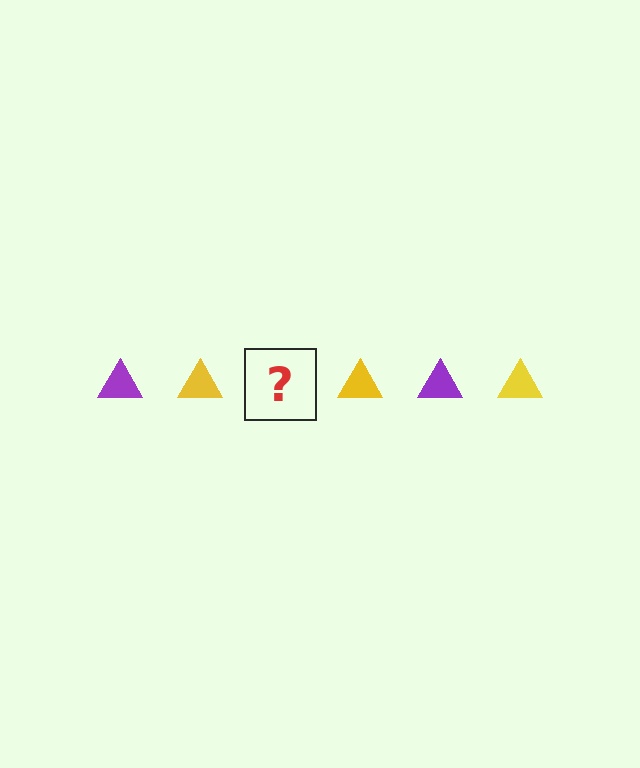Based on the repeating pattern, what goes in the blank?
The blank should be a purple triangle.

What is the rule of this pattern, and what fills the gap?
The rule is that the pattern cycles through purple, yellow triangles. The gap should be filled with a purple triangle.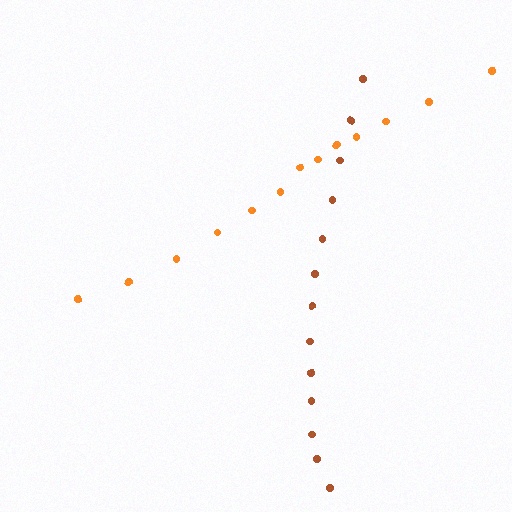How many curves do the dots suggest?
There are 2 distinct paths.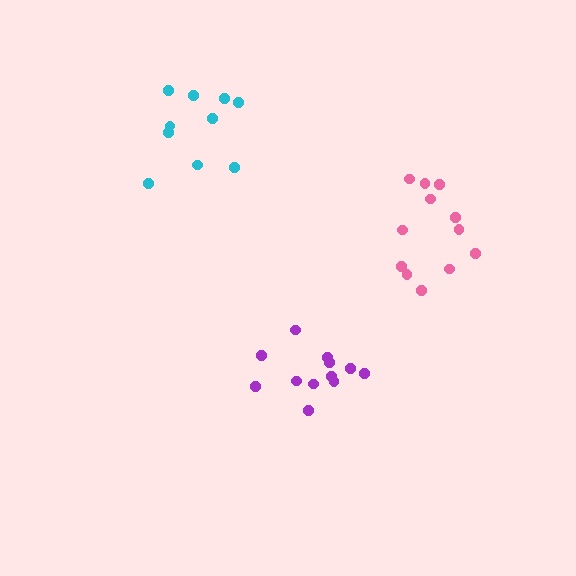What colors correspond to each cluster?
The clusters are colored: cyan, pink, purple.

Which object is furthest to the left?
The cyan cluster is leftmost.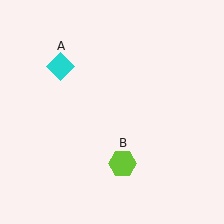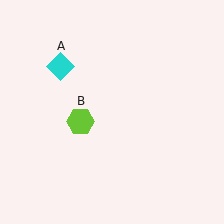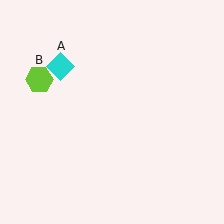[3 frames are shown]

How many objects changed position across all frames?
1 object changed position: lime hexagon (object B).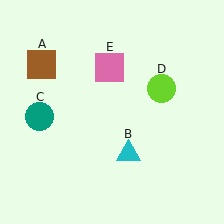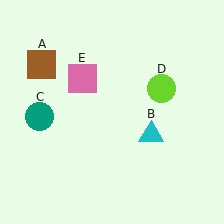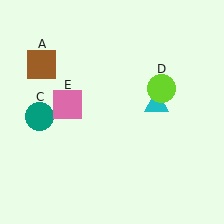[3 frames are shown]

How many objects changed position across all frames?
2 objects changed position: cyan triangle (object B), pink square (object E).